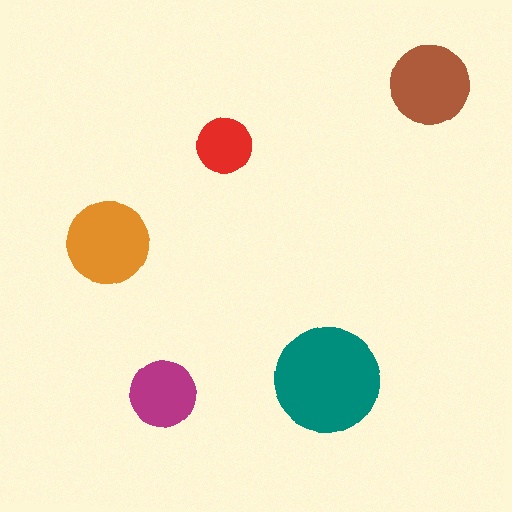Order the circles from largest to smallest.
the teal one, the orange one, the brown one, the magenta one, the red one.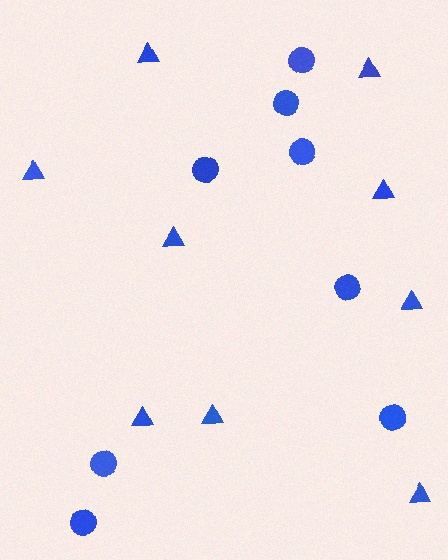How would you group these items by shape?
There are 2 groups: one group of triangles (9) and one group of circles (8).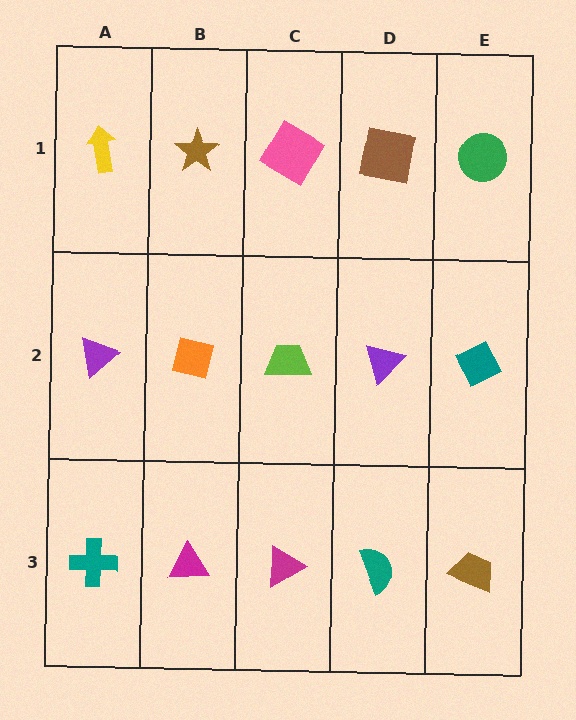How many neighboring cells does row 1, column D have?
3.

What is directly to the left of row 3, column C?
A magenta triangle.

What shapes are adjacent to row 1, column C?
A lime trapezoid (row 2, column C), a brown star (row 1, column B), a brown square (row 1, column D).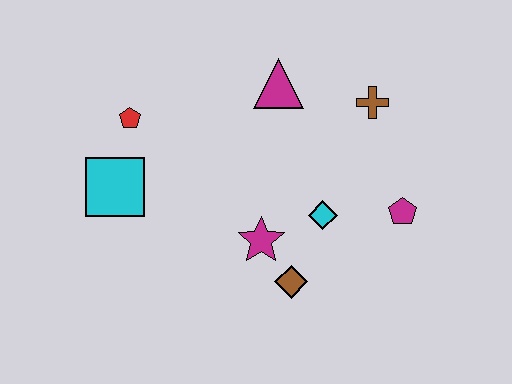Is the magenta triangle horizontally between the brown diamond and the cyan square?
Yes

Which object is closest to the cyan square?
The red pentagon is closest to the cyan square.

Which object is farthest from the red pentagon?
The magenta pentagon is farthest from the red pentagon.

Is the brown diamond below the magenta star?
Yes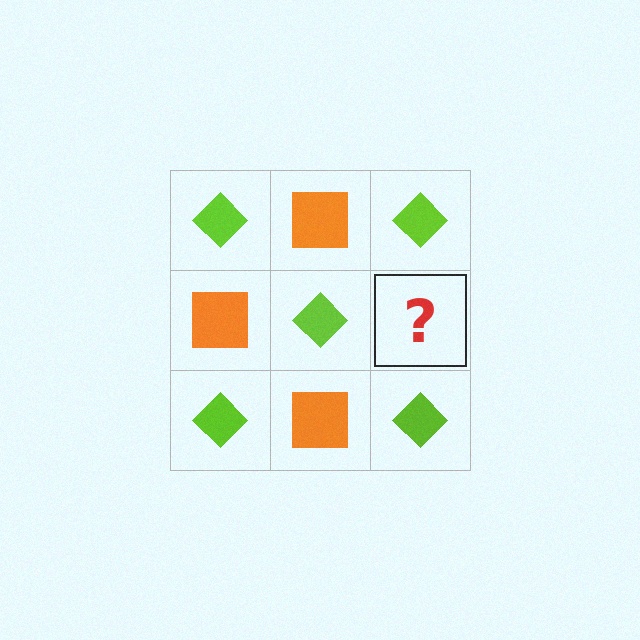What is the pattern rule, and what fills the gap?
The rule is that it alternates lime diamond and orange square in a checkerboard pattern. The gap should be filled with an orange square.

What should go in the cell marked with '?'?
The missing cell should contain an orange square.